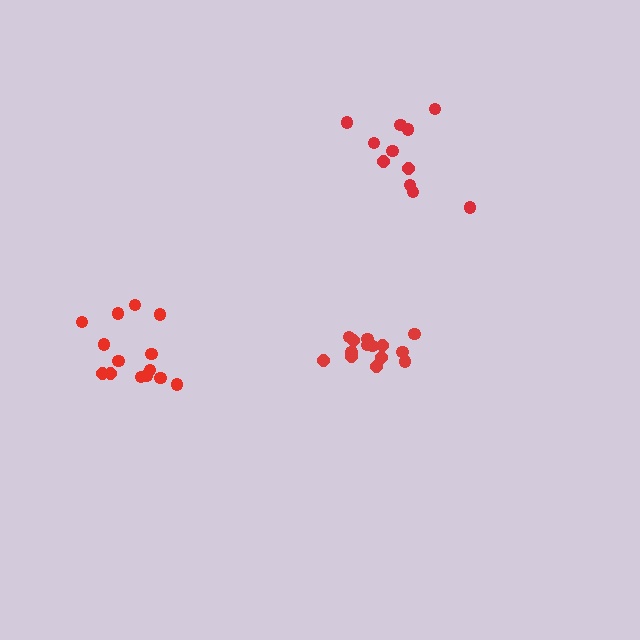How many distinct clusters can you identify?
There are 3 distinct clusters.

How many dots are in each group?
Group 1: 11 dots, Group 2: 14 dots, Group 3: 14 dots (39 total).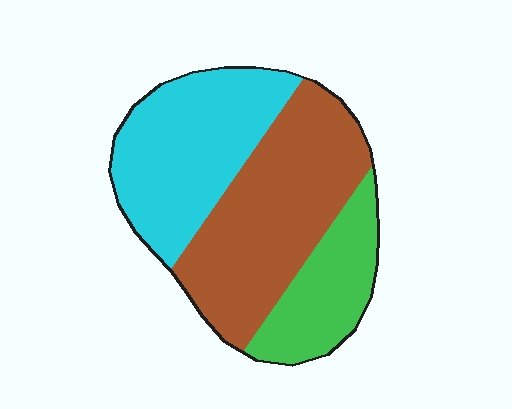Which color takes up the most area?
Brown, at roughly 45%.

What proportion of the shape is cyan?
Cyan takes up about three eighths (3/8) of the shape.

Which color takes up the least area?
Green, at roughly 20%.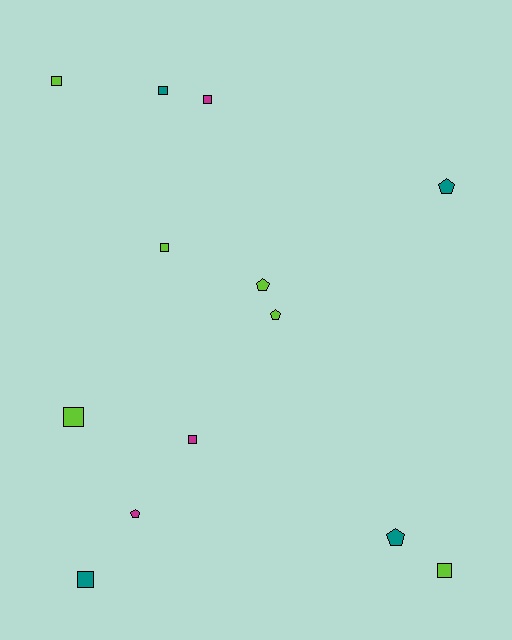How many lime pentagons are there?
There are 2 lime pentagons.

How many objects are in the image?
There are 13 objects.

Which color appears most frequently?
Lime, with 6 objects.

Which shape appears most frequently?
Square, with 8 objects.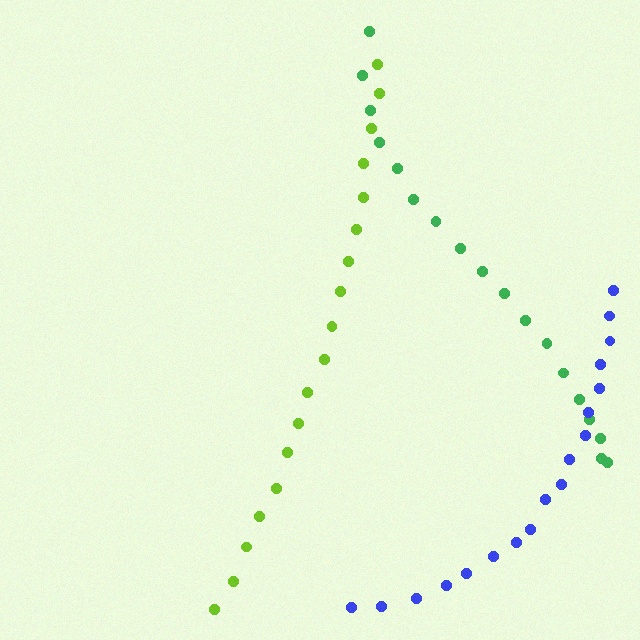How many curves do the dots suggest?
There are 3 distinct paths.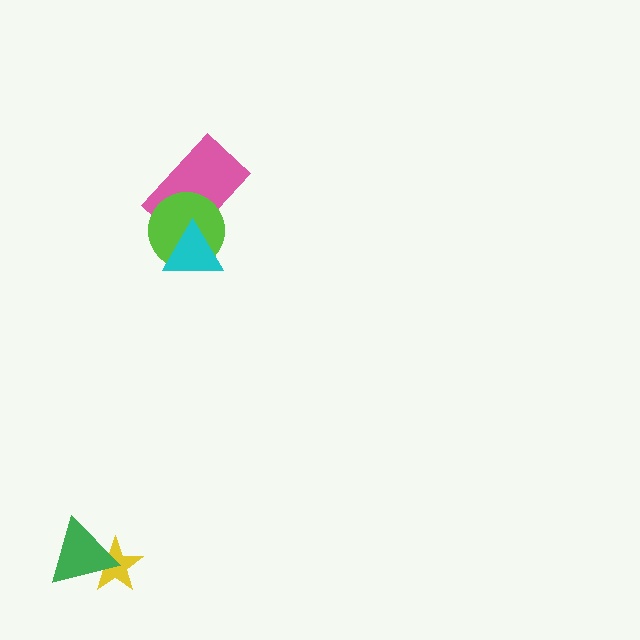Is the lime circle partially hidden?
Yes, it is partially covered by another shape.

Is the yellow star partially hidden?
Yes, it is partially covered by another shape.